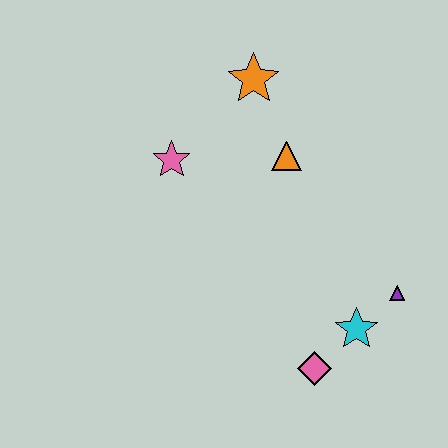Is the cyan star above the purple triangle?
No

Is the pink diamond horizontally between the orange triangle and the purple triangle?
Yes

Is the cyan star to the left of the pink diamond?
No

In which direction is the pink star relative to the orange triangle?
The pink star is to the left of the orange triangle.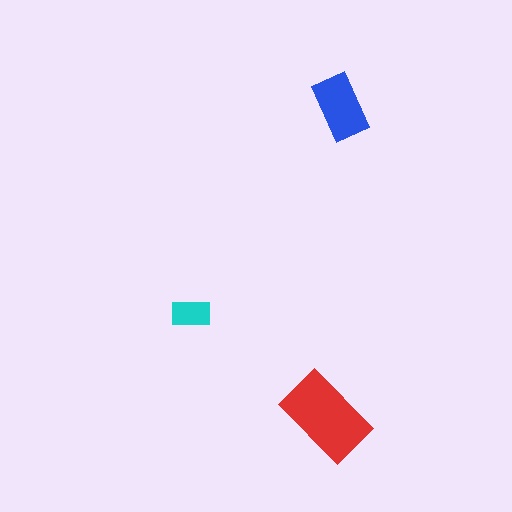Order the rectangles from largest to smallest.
the red one, the blue one, the cyan one.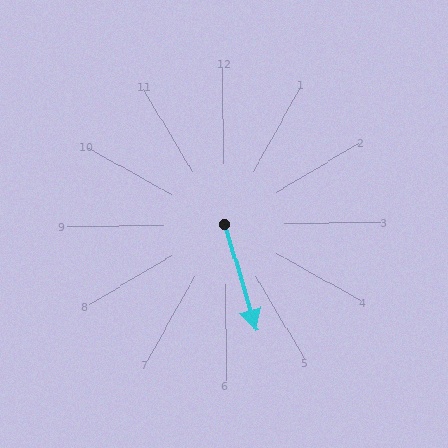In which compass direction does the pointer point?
South.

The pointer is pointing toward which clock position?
Roughly 5 o'clock.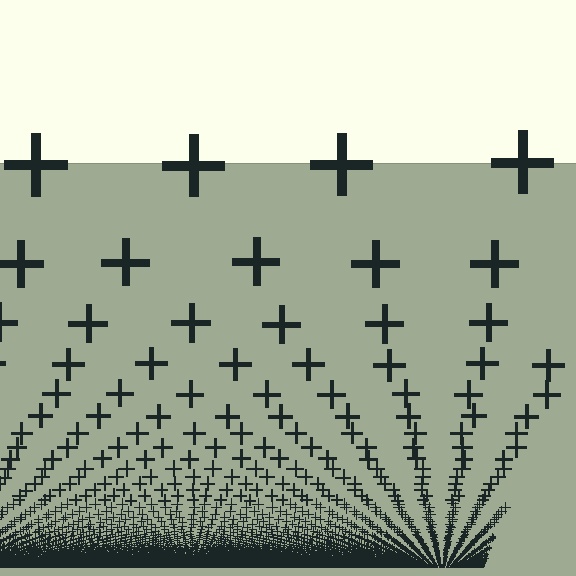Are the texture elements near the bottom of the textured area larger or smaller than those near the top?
Smaller. The gradient is inverted — elements near the bottom are smaller and denser.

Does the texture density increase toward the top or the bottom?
Density increases toward the bottom.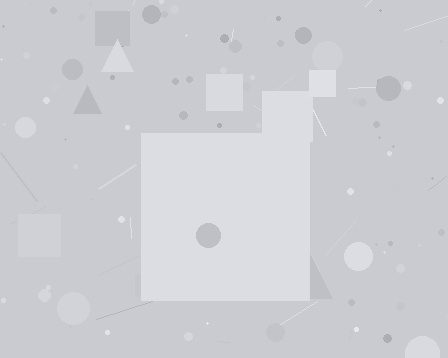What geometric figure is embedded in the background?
A square is embedded in the background.